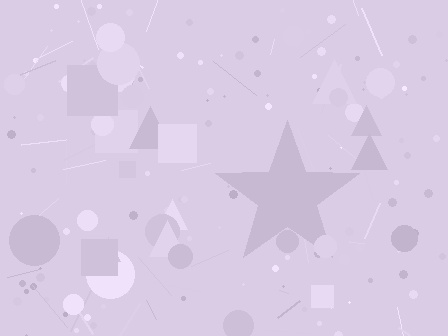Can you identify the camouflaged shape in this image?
The camouflaged shape is a star.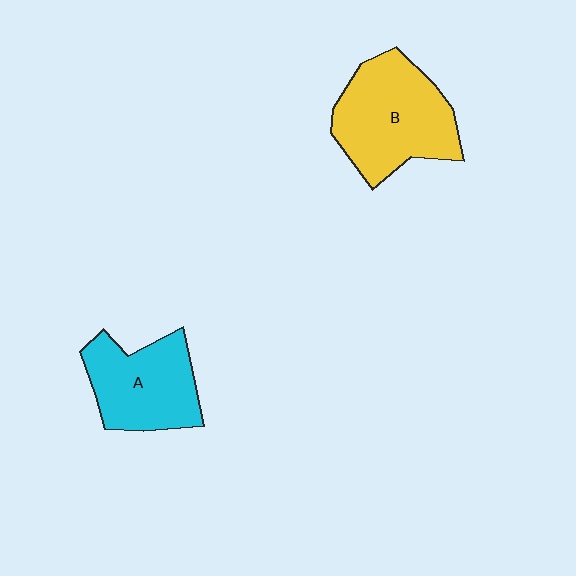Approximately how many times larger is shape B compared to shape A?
Approximately 1.3 times.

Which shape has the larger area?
Shape B (yellow).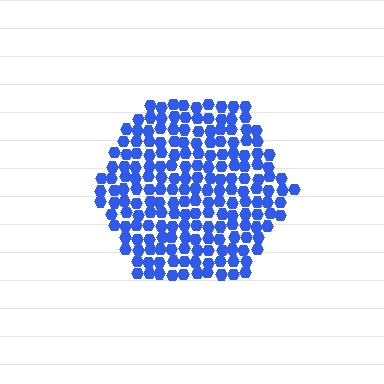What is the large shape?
The large shape is a hexagon.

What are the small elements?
The small elements are hexagons.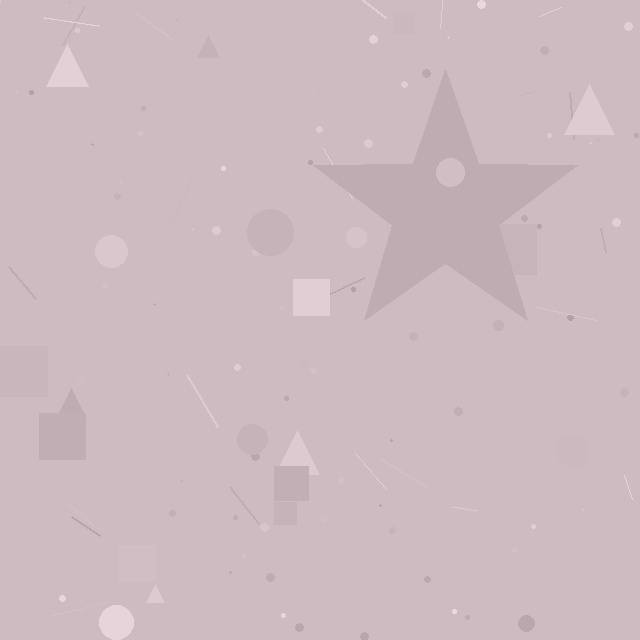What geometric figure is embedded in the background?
A star is embedded in the background.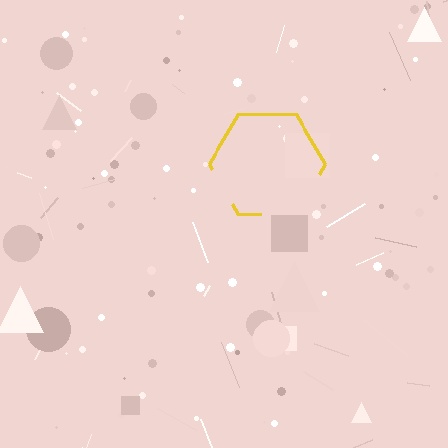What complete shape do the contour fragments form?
The contour fragments form a hexagon.